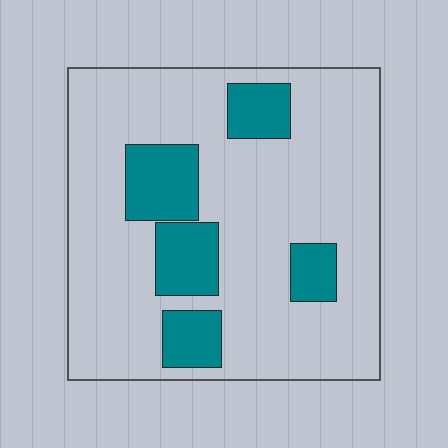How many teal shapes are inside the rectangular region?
5.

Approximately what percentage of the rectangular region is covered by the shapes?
Approximately 20%.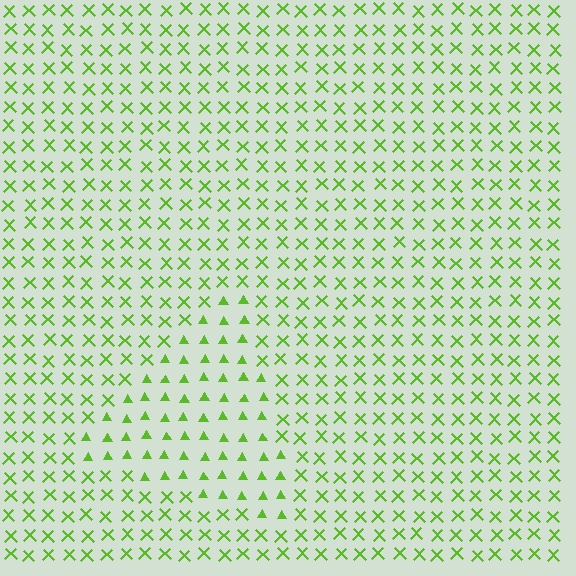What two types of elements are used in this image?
The image uses triangles inside the triangle region and X marks outside it.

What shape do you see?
I see a triangle.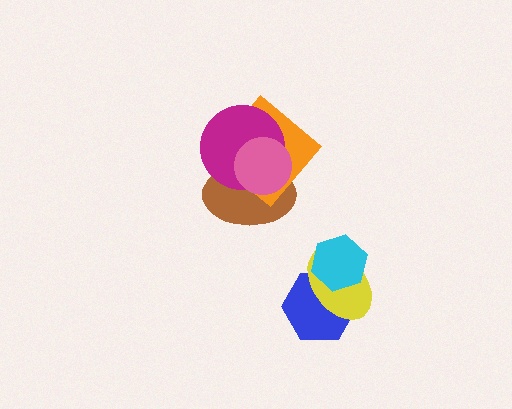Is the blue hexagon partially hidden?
Yes, it is partially covered by another shape.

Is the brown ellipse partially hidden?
Yes, it is partially covered by another shape.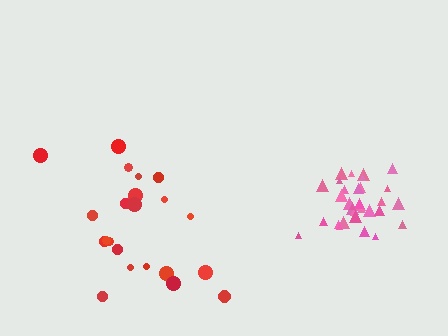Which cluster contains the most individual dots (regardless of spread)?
Pink (32).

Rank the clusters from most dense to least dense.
pink, red.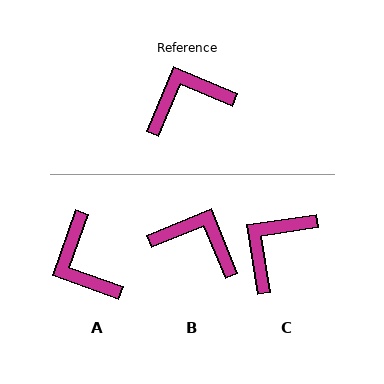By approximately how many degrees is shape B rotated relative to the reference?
Approximately 45 degrees clockwise.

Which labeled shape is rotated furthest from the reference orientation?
A, about 93 degrees away.